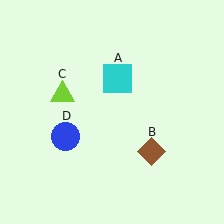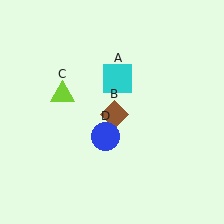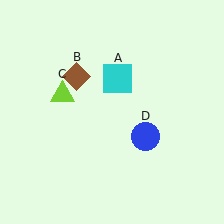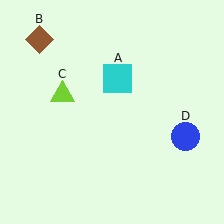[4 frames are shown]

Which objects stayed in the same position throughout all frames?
Cyan square (object A) and lime triangle (object C) remained stationary.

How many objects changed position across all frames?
2 objects changed position: brown diamond (object B), blue circle (object D).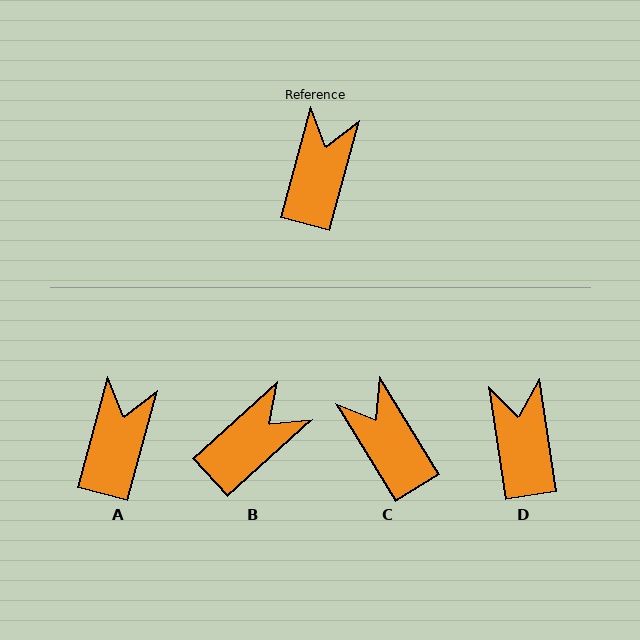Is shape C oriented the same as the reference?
No, it is off by about 47 degrees.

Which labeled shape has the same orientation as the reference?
A.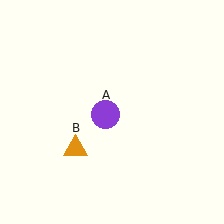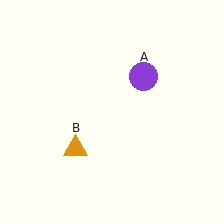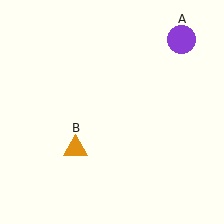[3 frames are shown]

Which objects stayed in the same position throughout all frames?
Orange triangle (object B) remained stationary.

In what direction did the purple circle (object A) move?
The purple circle (object A) moved up and to the right.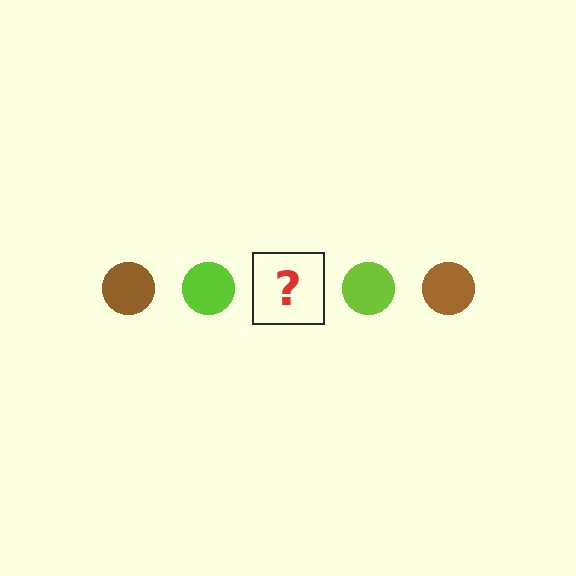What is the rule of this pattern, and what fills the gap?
The rule is that the pattern cycles through brown, lime circles. The gap should be filled with a brown circle.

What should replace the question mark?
The question mark should be replaced with a brown circle.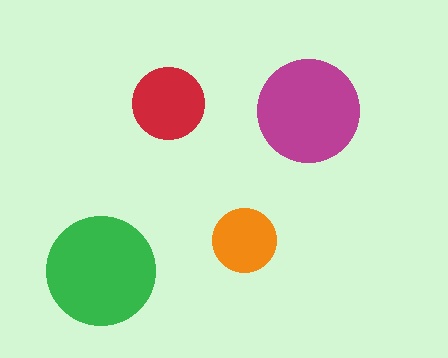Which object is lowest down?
The green circle is bottommost.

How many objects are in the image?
There are 4 objects in the image.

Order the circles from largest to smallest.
the green one, the magenta one, the red one, the orange one.